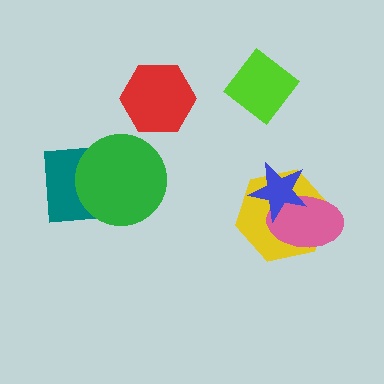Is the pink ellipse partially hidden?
Yes, it is partially covered by another shape.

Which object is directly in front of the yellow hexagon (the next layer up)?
The pink ellipse is directly in front of the yellow hexagon.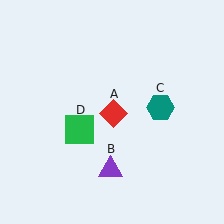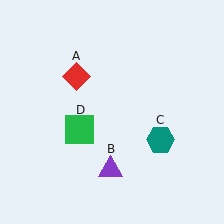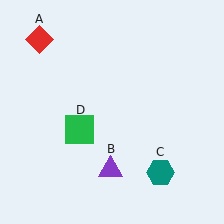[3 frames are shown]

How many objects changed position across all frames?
2 objects changed position: red diamond (object A), teal hexagon (object C).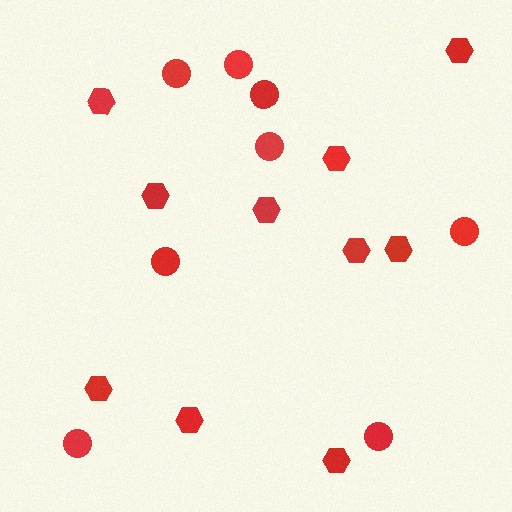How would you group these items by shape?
There are 2 groups: one group of hexagons (10) and one group of circles (8).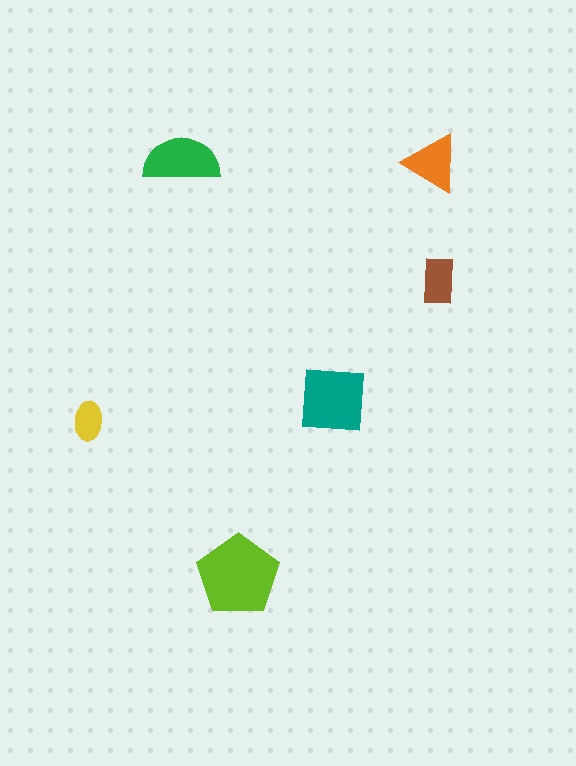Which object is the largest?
The lime pentagon.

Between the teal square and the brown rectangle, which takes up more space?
The teal square.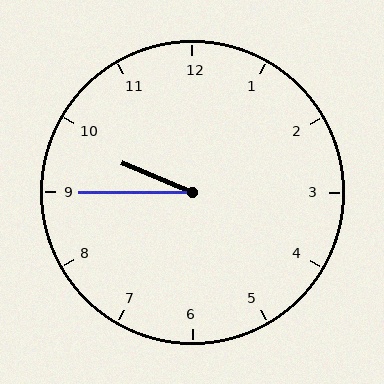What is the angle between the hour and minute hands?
Approximately 22 degrees.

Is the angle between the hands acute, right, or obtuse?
It is acute.